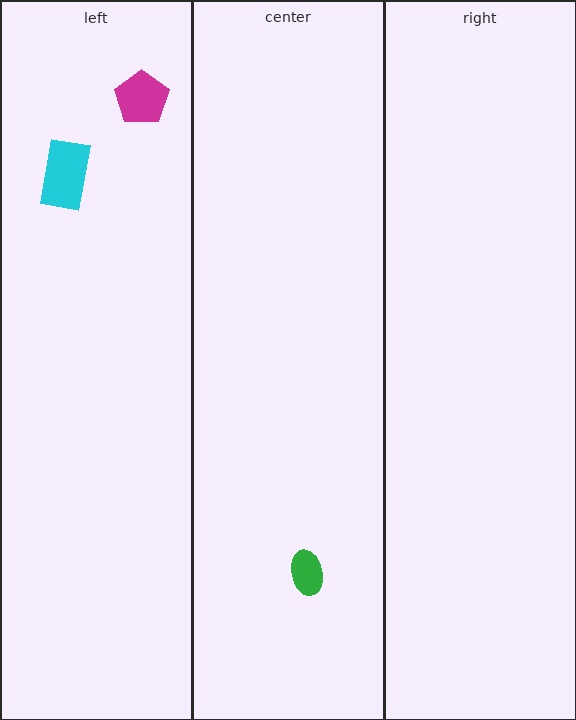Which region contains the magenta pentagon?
The left region.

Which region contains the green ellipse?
The center region.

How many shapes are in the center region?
1.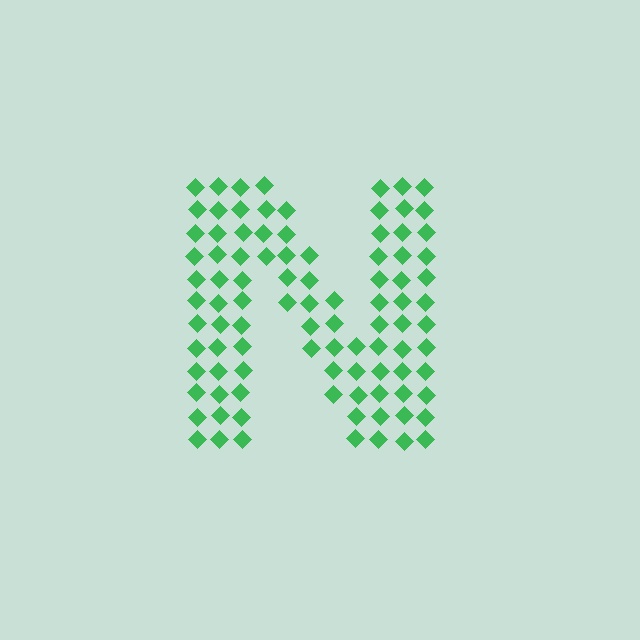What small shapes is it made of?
It is made of small diamonds.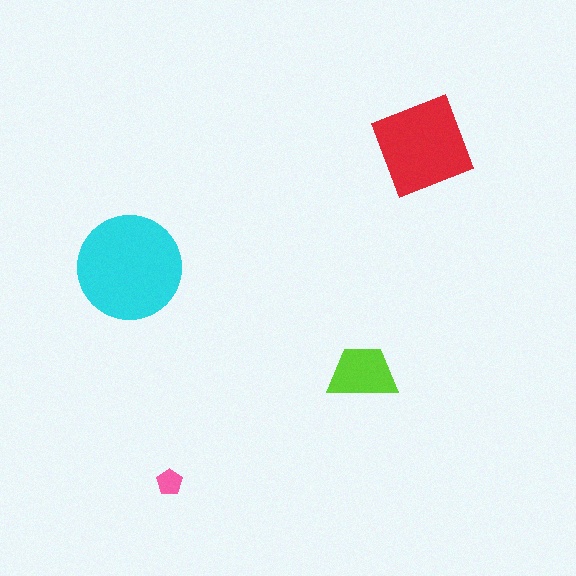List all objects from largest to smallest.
The cyan circle, the red diamond, the lime trapezoid, the pink pentagon.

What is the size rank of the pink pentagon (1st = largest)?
4th.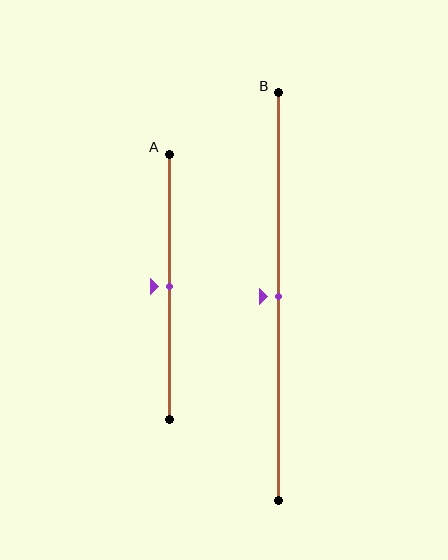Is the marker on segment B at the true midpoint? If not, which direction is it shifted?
Yes, the marker on segment B is at the true midpoint.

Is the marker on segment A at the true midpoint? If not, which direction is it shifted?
Yes, the marker on segment A is at the true midpoint.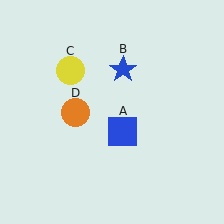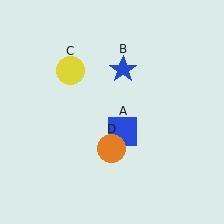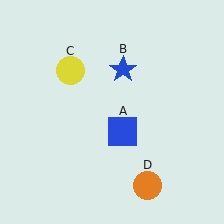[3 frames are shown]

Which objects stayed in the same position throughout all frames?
Blue square (object A) and blue star (object B) and yellow circle (object C) remained stationary.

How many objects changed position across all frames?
1 object changed position: orange circle (object D).